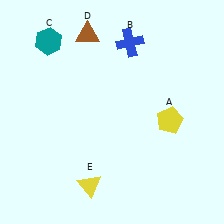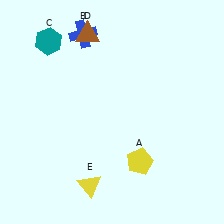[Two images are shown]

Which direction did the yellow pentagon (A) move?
The yellow pentagon (A) moved down.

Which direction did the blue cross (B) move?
The blue cross (B) moved left.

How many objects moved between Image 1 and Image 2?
2 objects moved between the two images.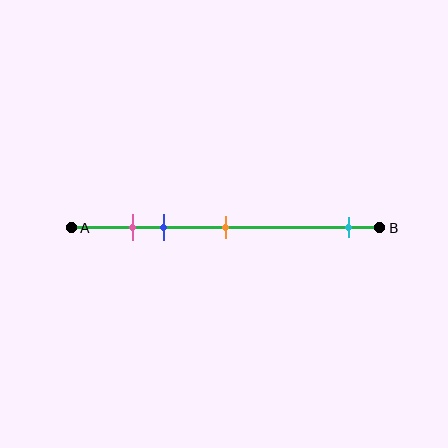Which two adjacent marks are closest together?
The pink and blue marks are the closest adjacent pair.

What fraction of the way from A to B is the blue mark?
The blue mark is approximately 30% (0.3) of the way from A to B.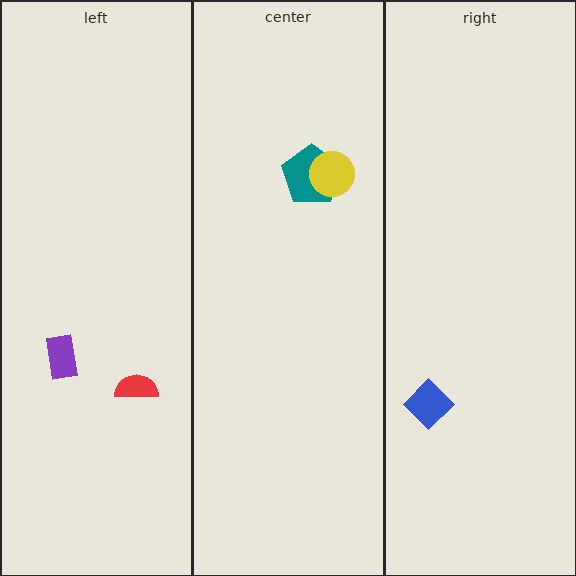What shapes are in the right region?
The blue diamond.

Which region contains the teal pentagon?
The center region.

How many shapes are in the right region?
1.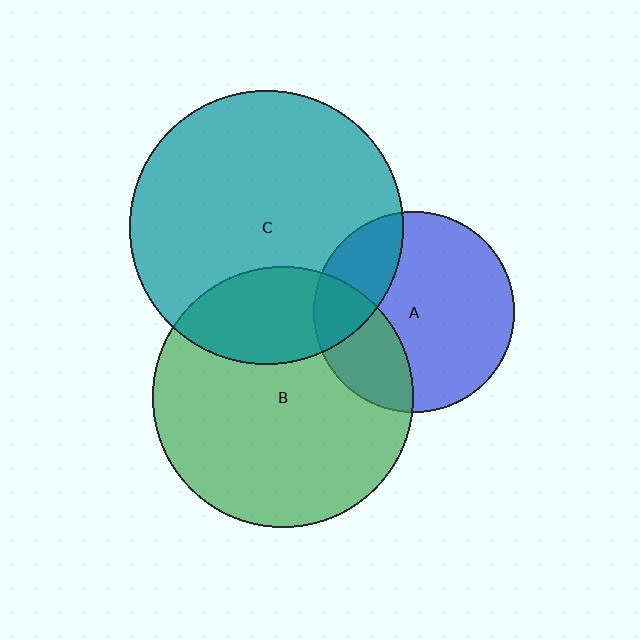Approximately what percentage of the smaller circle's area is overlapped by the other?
Approximately 25%.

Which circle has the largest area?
Circle C (teal).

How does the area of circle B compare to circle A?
Approximately 1.7 times.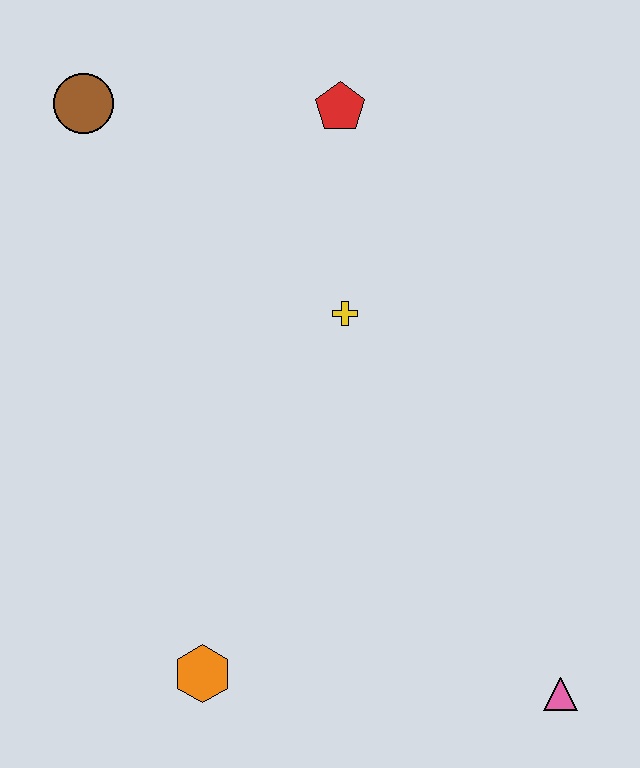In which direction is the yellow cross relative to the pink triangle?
The yellow cross is above the pink triangle.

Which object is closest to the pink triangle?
The orange hexagon is closest to the pink triangle.